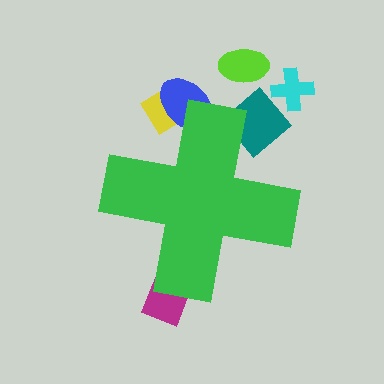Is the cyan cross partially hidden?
No, the cyan cross is fully visible.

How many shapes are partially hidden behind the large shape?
4 shapes are partially hidden.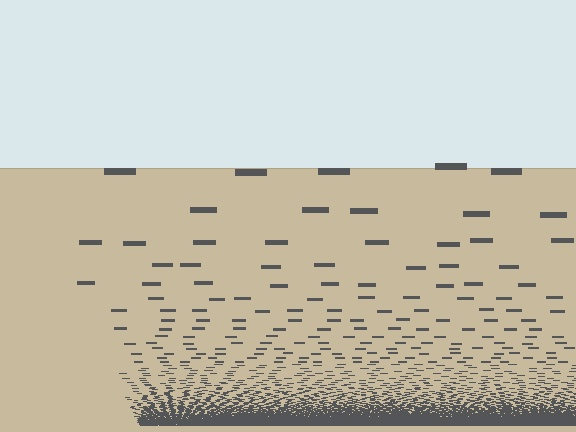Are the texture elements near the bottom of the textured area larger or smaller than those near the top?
Smaller. The gradient is inverted — elements near the bottom are smaller and denser.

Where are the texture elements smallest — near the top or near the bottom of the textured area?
Near the bottom.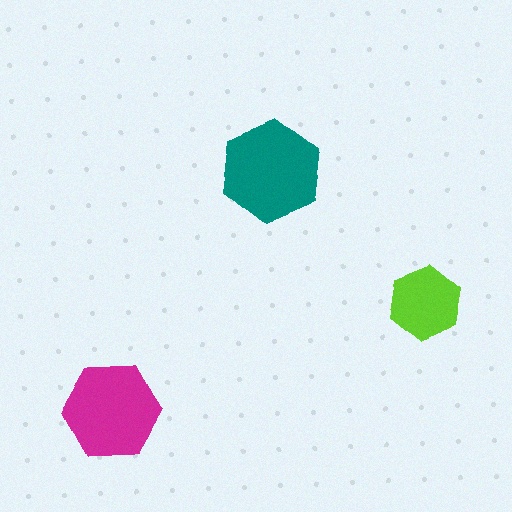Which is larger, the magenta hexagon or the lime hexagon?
The magenta one.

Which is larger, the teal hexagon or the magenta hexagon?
The teal one.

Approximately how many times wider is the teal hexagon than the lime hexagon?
About 1.5 times wider.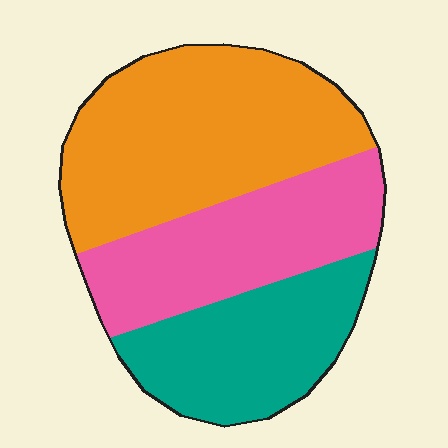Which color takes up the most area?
Orange, at roughly 45%.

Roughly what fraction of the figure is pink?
Pink covers around 30% of the figure.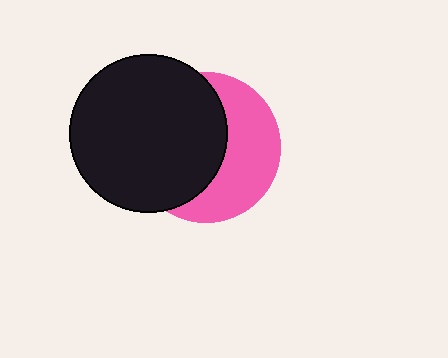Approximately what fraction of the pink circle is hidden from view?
Roughly 55% of the pink circle is hidden behind the black circle.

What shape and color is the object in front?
The object in front is a black circle.